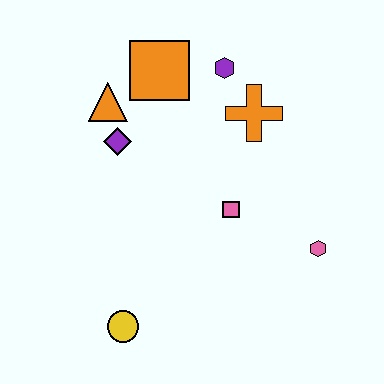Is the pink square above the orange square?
No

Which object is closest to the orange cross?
The purple hexagon is closest to the orange cross.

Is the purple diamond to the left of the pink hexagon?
Yes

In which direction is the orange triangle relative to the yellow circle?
The orange triangle is above the yellow circle.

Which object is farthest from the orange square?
The yellow circle is farthest from the orange square.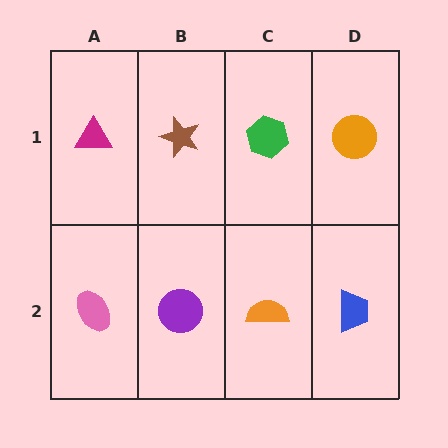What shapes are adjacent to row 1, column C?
An orange semicircle (row 2, column C), a brown star (row 1, column B), an orange circle (row 1, column D).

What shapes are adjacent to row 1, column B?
A purple circle (row 2, column B), a magenta triangle (row 1, column A), a green hexagon (row 1, column C).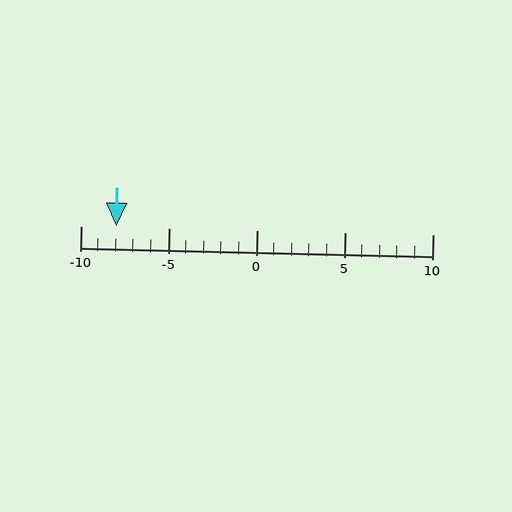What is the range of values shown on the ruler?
The ruler shows values from -10 to 10.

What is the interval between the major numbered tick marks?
The major tick marks are spaced 5 units apart.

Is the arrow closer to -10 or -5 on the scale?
The arrow is closer to -10.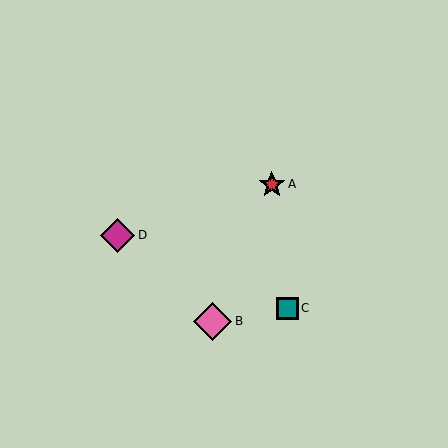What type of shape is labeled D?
Shape D is a magenta diamond.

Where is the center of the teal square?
The center of the teal square is at (287, 308).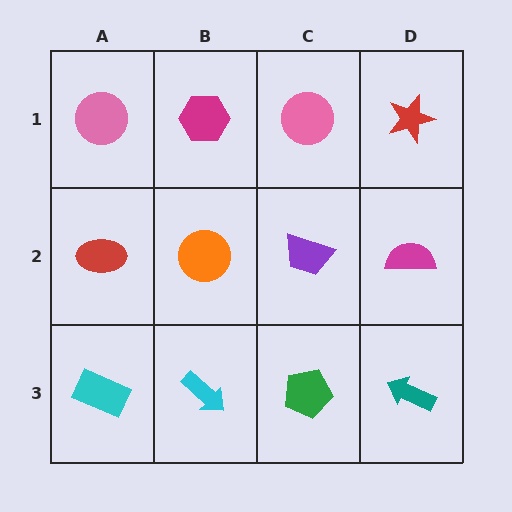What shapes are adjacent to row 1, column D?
A magenta semicircle (row 2, column D), a pink circle (row 1, column C).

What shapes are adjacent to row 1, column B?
An orange circle (row 2, column B), a pink circle (row 1, column A), a pink circle (row 1, column C).